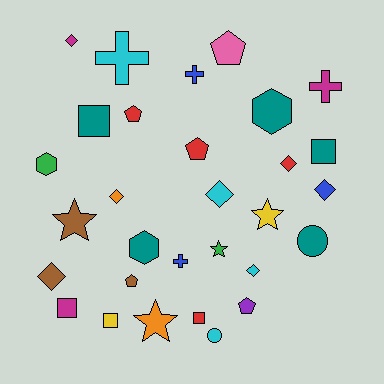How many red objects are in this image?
There are 4 red objects.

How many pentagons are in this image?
There are 5 pentagons.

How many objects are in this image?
There are 30 objects.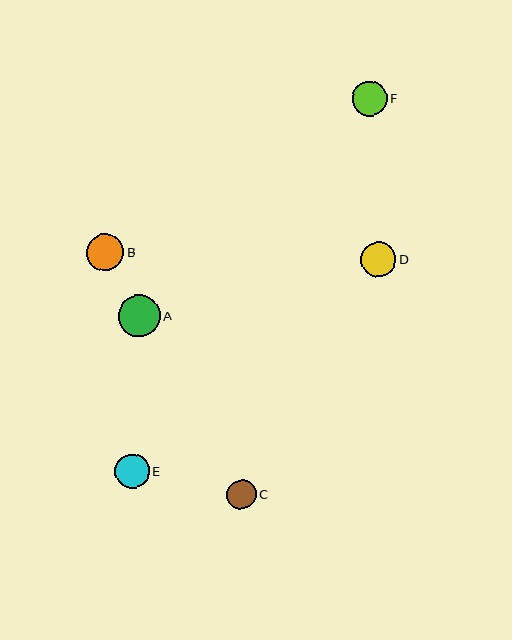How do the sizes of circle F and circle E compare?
Circle F and circle E are approximately the same size.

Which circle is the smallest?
Circle C is the smallest with a size of approximately 29 pixels.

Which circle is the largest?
Circle A is the largest with a size of approximately 41 pixels.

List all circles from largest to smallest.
From largest to smallest: A, B, D, F, E, C.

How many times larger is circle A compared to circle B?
Circle A is approximately 1.1 times the size of circle B.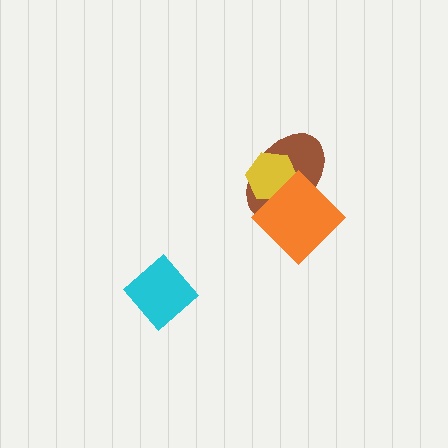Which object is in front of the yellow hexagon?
The orange diamond is in front of the yellow hexagon.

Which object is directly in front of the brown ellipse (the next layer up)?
The yellow hexagon is directly in front of the brown ellipse.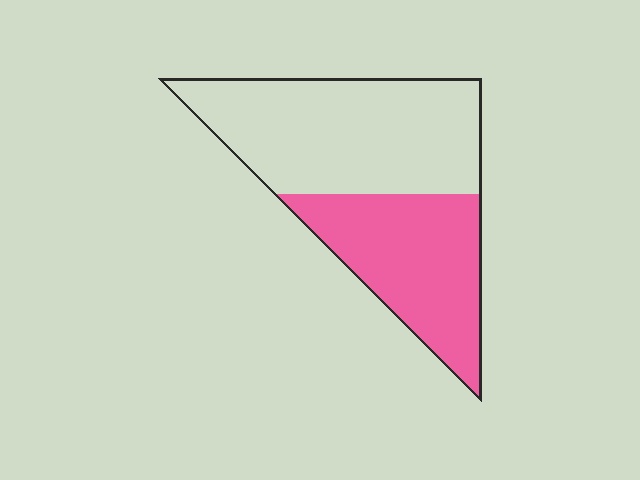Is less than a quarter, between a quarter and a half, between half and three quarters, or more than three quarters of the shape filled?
Between a quarter and a half.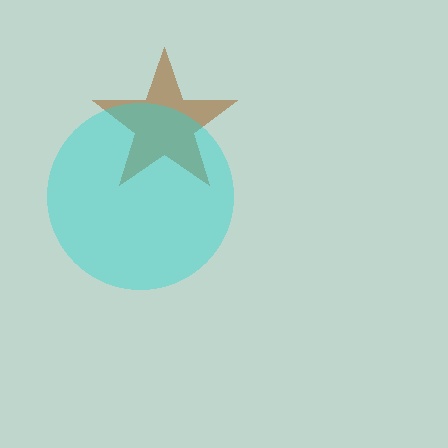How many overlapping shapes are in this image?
There are 2 overlapping shapes in the image.